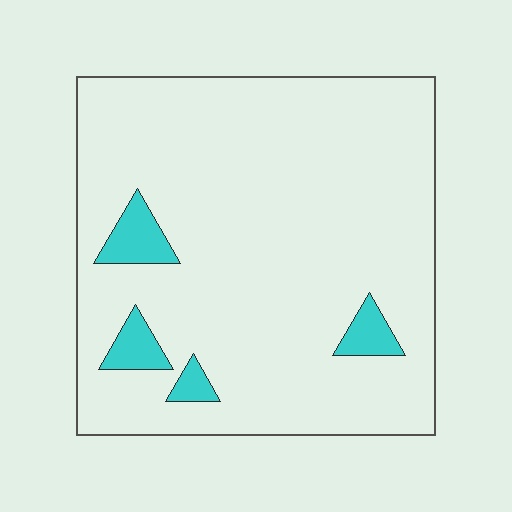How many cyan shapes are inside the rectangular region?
4.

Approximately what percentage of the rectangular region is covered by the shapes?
Approximately 5%.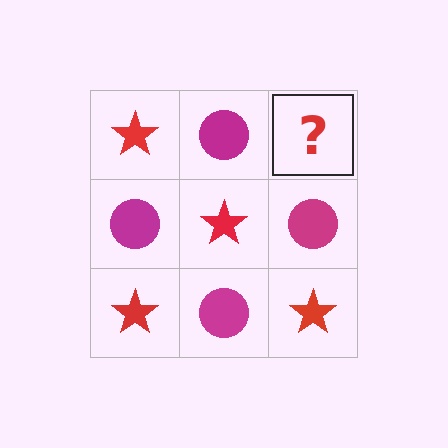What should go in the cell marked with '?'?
The missing cell should contain a red star.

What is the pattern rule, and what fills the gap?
The rule is that it alternates red star and magenta circle in a checkerboard pattern. The gap should be filled with a red star.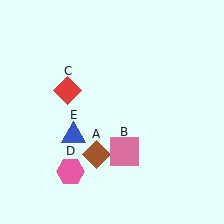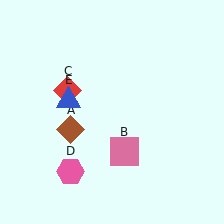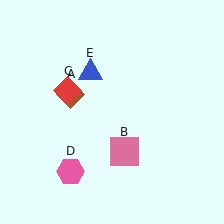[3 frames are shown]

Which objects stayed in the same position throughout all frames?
Pink square (object B) and red diamond (object C) and pink hexagon (object D) remained stationary.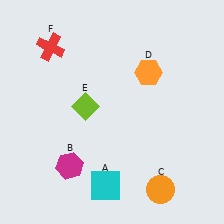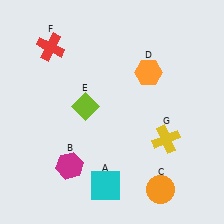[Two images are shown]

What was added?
A yellow cross (G) was added in Image 2.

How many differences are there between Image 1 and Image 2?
There is 1 difference between the two images.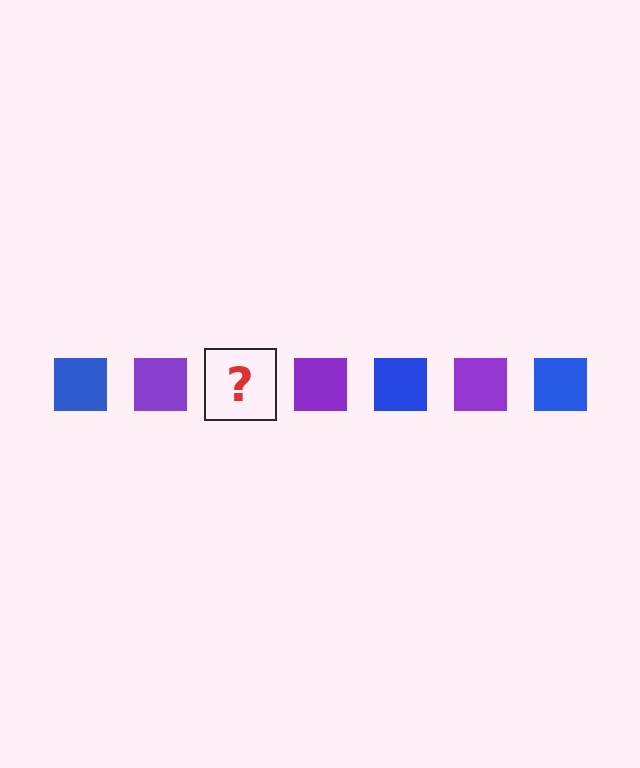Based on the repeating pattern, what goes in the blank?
The blank should be a blue square.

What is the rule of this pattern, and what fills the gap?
The rule is that the pattern cycles through blue, purple squares. The gap should be filled with a blue square.